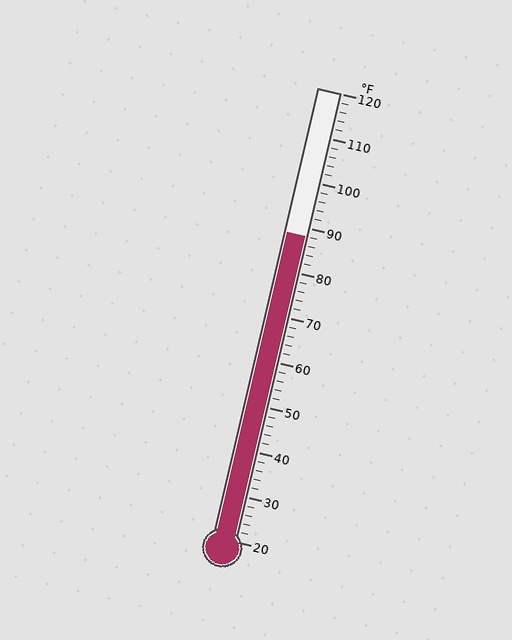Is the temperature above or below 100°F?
The temperature is below 100°F.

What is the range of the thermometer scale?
The thermometer scale ranges from 20°F to 120°F.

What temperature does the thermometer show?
The thermometer shows approximately 88°F.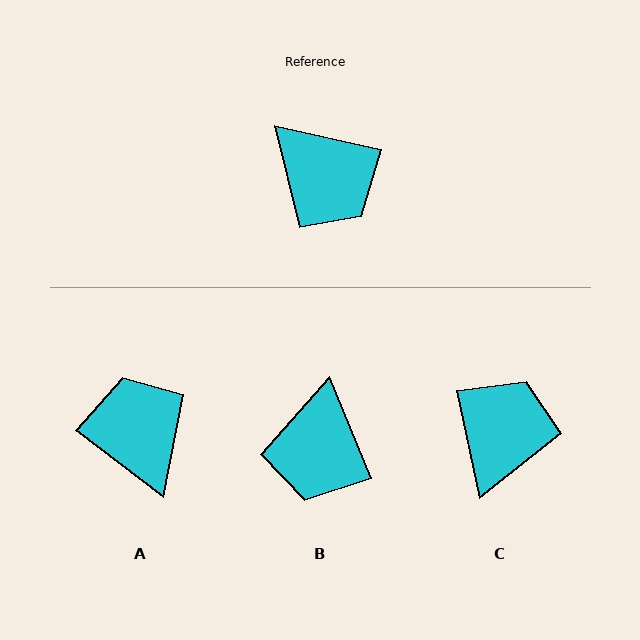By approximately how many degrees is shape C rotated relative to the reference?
Approximately 115 degrees counter-clockwise.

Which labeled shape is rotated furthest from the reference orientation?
A, about 155 degrees away.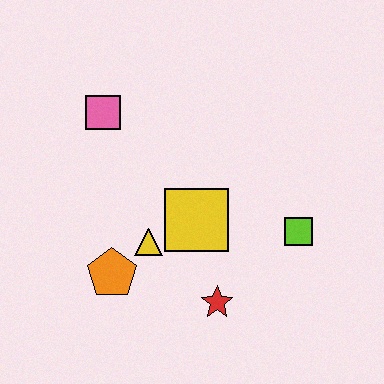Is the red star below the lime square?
Yes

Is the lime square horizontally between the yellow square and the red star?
No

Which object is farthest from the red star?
The pink square is farthest from the red star.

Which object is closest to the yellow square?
The yellow triangle is closest to the yellow square.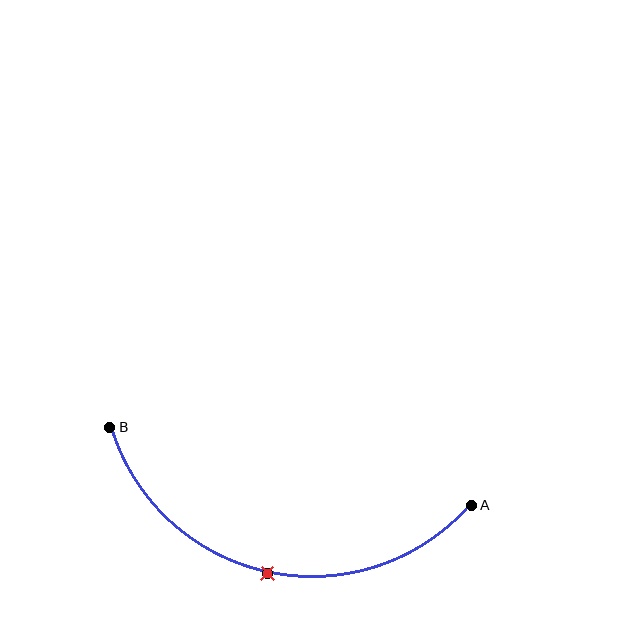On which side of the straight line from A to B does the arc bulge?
The arc bulges below the straight line connecting A and B.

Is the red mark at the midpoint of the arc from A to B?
Yes. The red mark lies on the arc at equal arc-length from both A and B — it is the arc midpoint.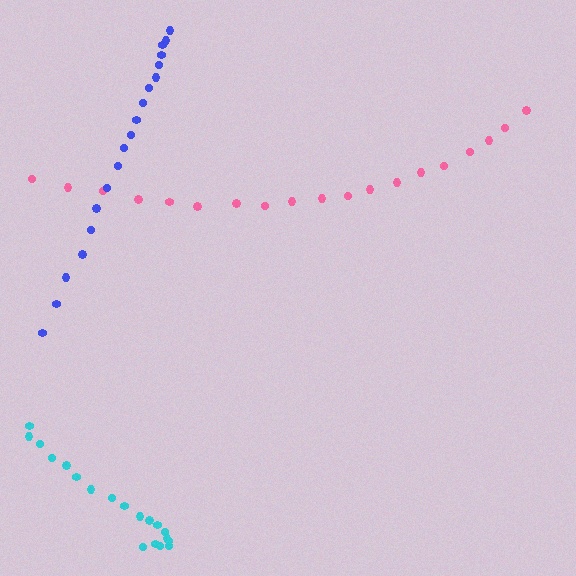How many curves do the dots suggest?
There are 3 distinct paths.